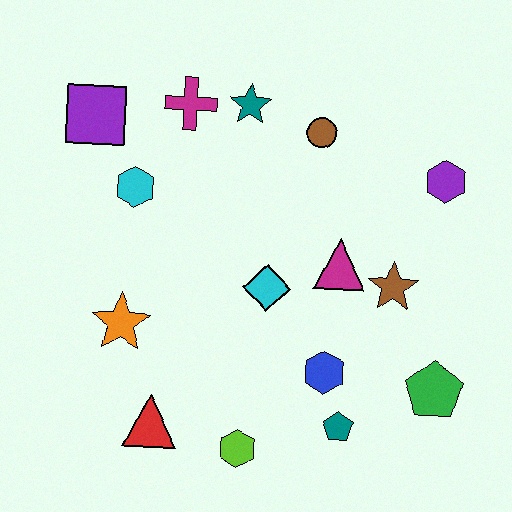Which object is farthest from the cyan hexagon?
The green pentagon is farthest from the cyan hexagon.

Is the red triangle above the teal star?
No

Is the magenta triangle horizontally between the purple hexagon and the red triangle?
Yes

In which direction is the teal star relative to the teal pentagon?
The teal star is above the teal pentagon.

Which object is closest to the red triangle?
The lime hexagon is closest to the red triangle.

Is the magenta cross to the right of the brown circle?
No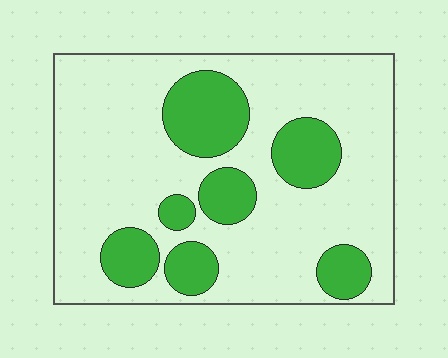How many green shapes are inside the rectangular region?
7.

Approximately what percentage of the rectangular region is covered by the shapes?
Approximately 25%.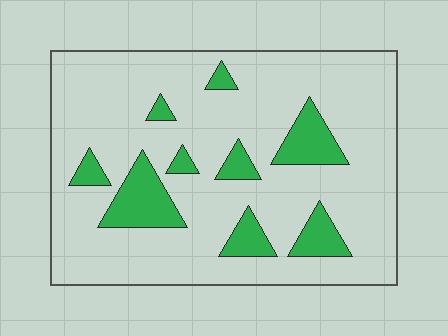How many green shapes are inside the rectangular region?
9.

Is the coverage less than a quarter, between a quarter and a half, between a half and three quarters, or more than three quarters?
Less than a quarter.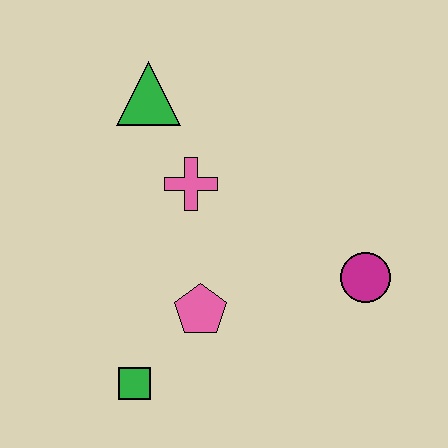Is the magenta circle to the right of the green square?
Yes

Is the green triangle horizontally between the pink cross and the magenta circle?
No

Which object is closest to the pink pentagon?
The green square is closest to the pink pentagon.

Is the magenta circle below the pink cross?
Yes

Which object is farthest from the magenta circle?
The green triangle is farthest from the magenta circle.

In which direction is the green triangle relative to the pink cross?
The green triangle is above the pink cross.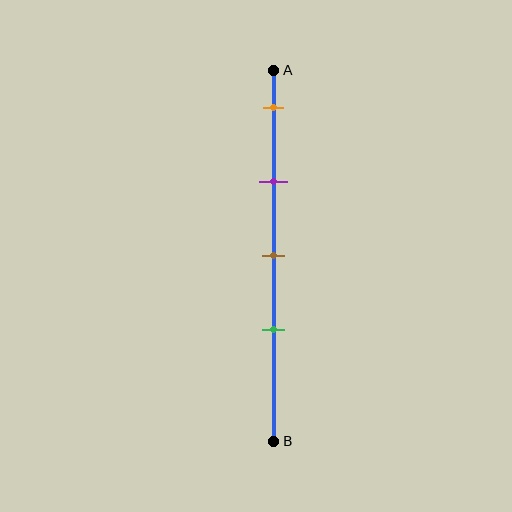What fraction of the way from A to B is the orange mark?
The orange mark is approximately 10% (0.1) of the way from A to B.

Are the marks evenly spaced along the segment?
Yes, the marks are approximately evenly spaced.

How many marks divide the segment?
There are 4 marks dividing the segment.